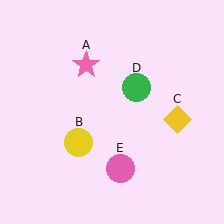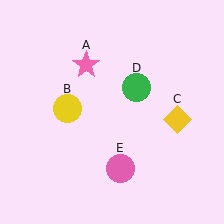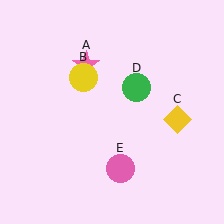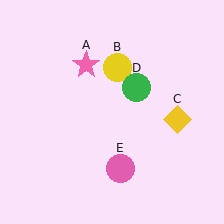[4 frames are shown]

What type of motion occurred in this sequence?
The yellow circle (object B) rotated clockwise around the center of the scene.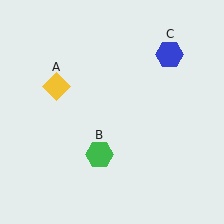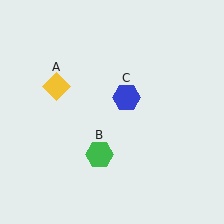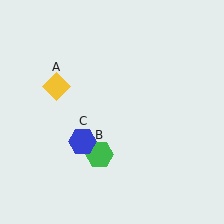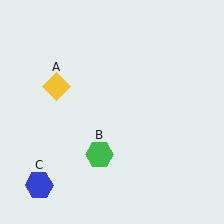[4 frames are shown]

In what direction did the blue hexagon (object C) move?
The blue hexagon (object C) moved down and to the left.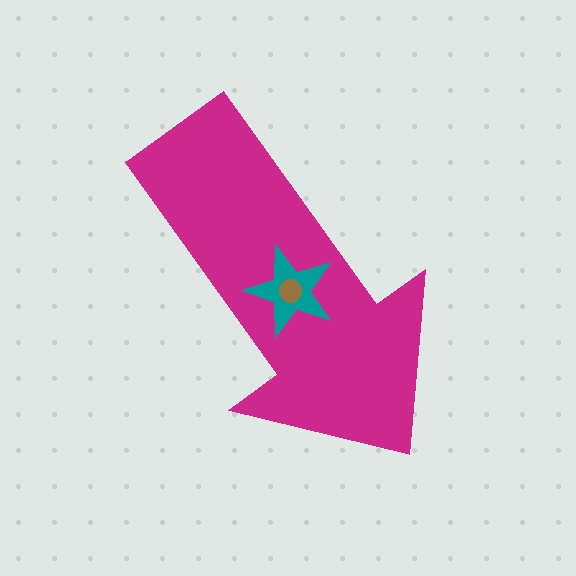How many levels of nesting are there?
3.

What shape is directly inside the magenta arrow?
The teal star.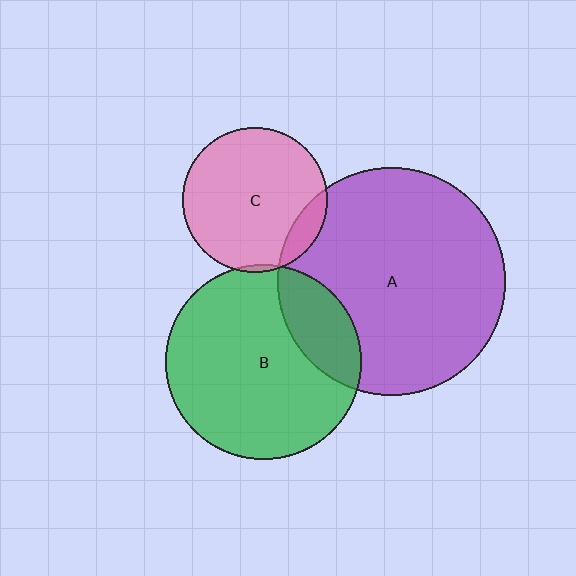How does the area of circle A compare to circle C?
Approximately 2.5 times.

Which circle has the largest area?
Circle A (purple).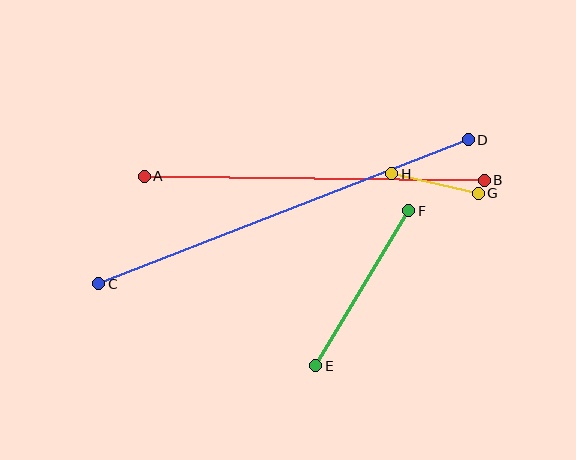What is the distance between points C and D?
The distance is approximately 396 pixels.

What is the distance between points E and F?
The distance is approximately 181 pixels.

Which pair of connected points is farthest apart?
Points C and D are farthest apart.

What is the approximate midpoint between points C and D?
The midpoint is at approximately (283, 212) pixels.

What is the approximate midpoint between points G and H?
The midpoint is at approximately (435, 184) pixels.